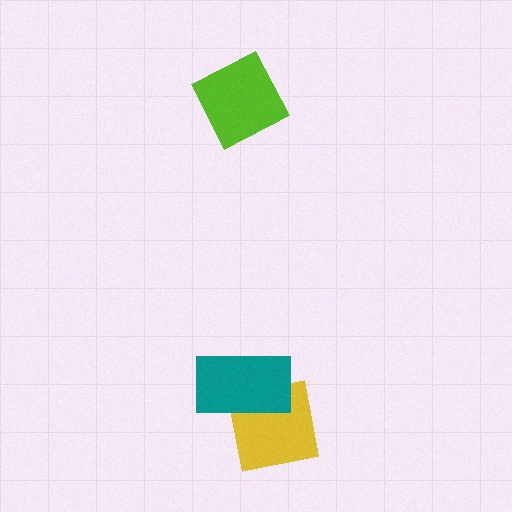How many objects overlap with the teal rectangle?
1 object overlaps with the teal rectangle.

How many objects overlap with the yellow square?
1 object overlaps with the yellow square.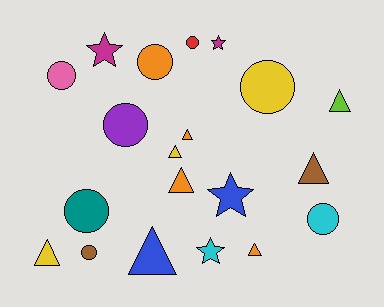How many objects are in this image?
There are 20 objects.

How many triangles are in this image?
There are 8 triangles.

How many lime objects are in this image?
There is 1 lime object.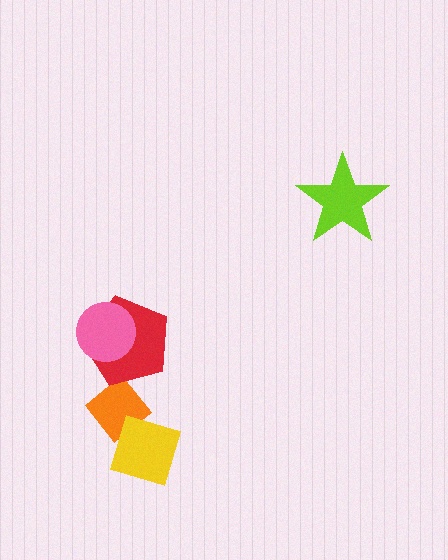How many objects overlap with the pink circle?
1 object overlaps with the pink circle.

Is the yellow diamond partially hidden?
No, no other shape covers it.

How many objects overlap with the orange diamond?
2 objects overlap with the orange diamond.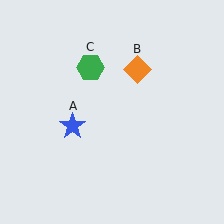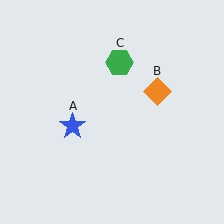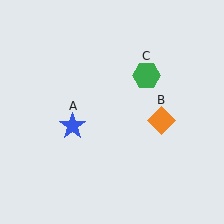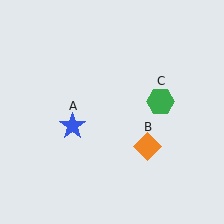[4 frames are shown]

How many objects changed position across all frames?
2 objects changed position: orange diamond (object B), green hexagon (object C).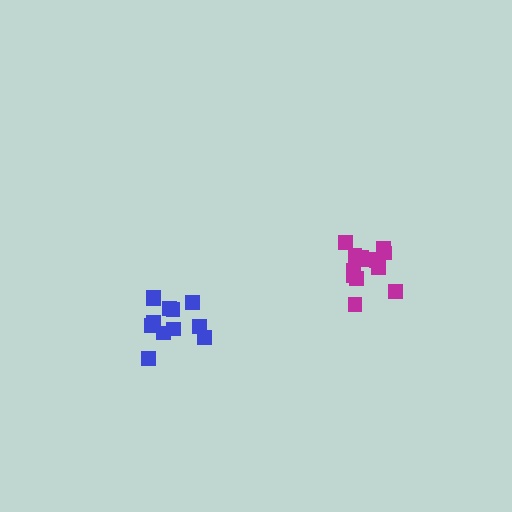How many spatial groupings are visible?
There are 2 spatial groupings.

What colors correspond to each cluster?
The clusters are colored: blue, magenta.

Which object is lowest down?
The blue cluster is bottommost.